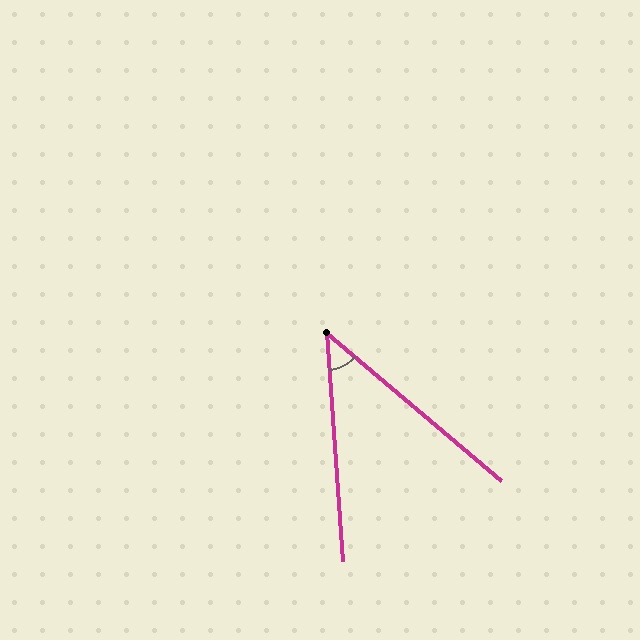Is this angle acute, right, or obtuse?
It is acute.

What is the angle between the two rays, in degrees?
Approximately 46 degrees.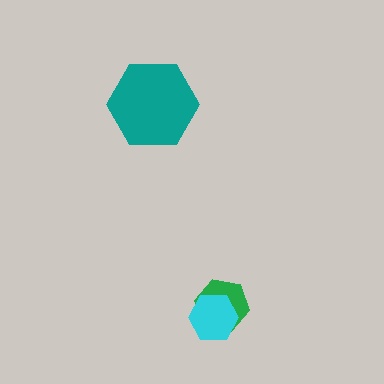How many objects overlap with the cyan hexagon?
1 object overlaps with the cyan hexagon.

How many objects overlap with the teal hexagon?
0 objects overlap with the teal hexagon.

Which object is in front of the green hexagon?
The cyan hexagon is in front of the green hexagon.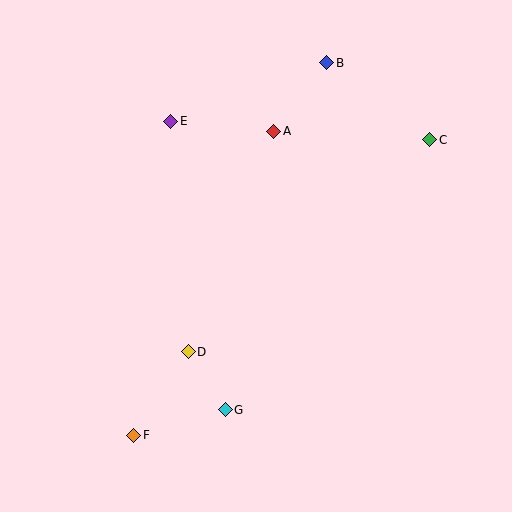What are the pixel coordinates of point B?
Point B is at (327, 63).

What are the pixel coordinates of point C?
Point C is at (430, 140).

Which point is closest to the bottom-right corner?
Point G is closest to the bottom-right corner.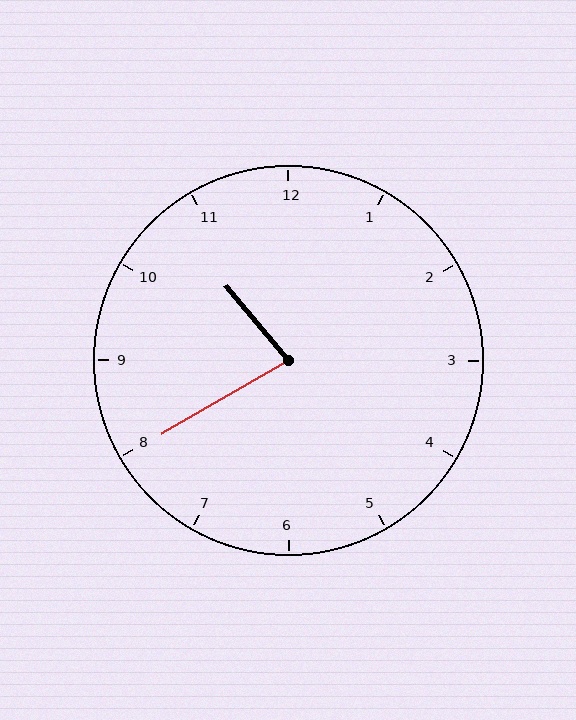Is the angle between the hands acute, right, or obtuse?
It is acute.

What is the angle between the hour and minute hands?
Approximately 80 degrees.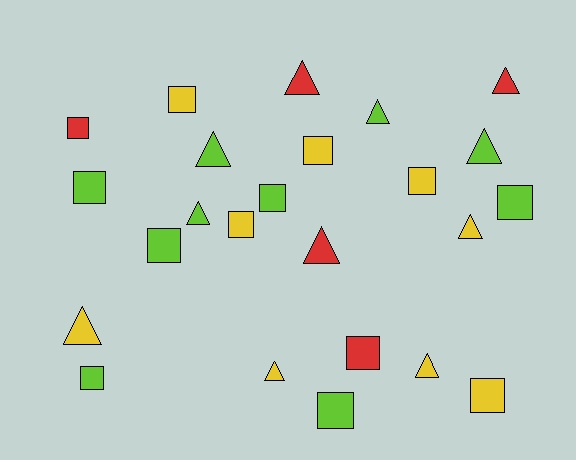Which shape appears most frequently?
Square, with 13 objects.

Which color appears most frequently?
Lime, with 10 objects.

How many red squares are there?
There are 2 red squares.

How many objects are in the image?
There are 24 objects.